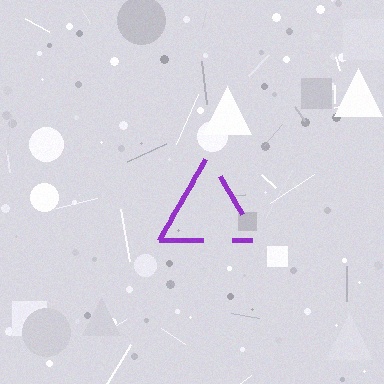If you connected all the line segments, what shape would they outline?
They would outline a triangle.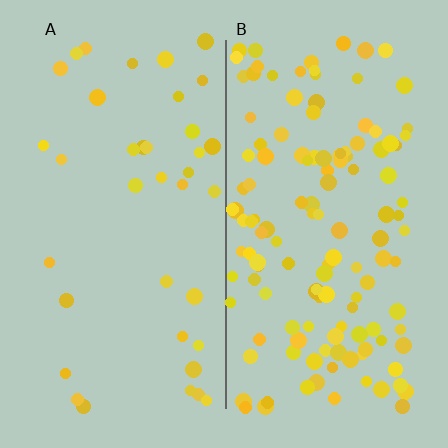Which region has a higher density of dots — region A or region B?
B (the right).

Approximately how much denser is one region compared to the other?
Approximately 3.5× — region B over region A.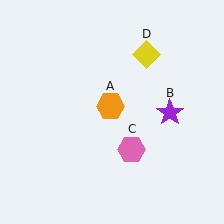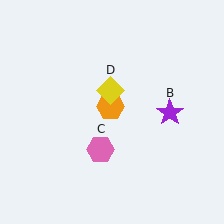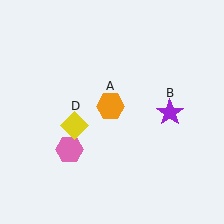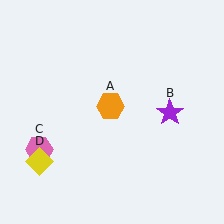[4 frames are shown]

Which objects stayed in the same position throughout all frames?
Orange hexagon (object A) and purple star (object B) remained stationary.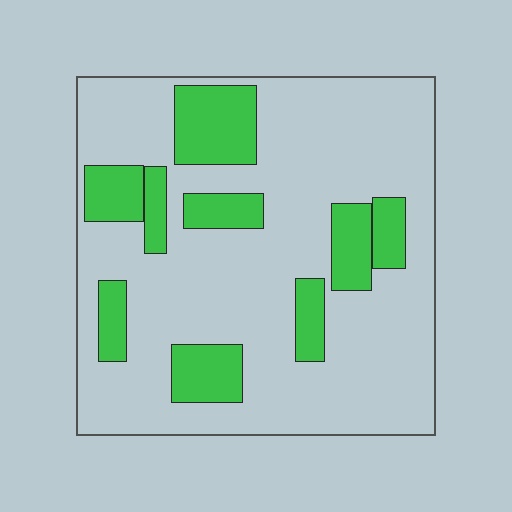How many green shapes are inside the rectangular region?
9.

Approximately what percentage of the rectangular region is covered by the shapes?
Approximately 25%.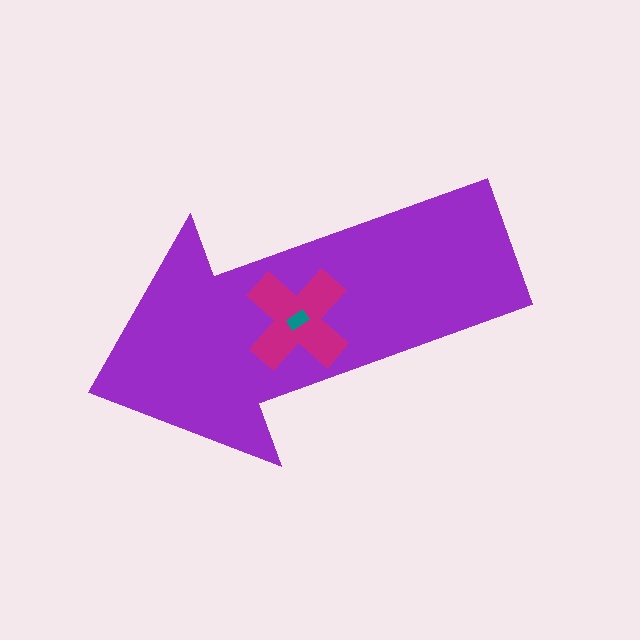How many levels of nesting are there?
3.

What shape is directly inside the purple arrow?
The magenta cross.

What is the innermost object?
The teal rectangle.